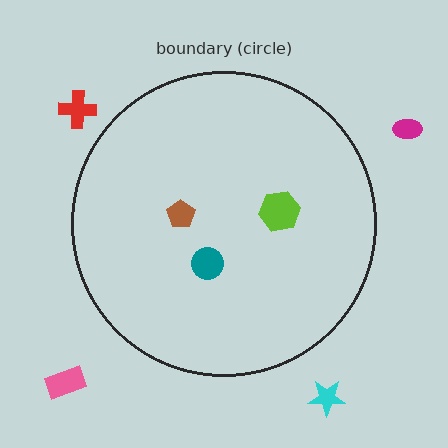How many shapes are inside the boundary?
3 inside, 4 outside.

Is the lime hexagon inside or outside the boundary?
Inside.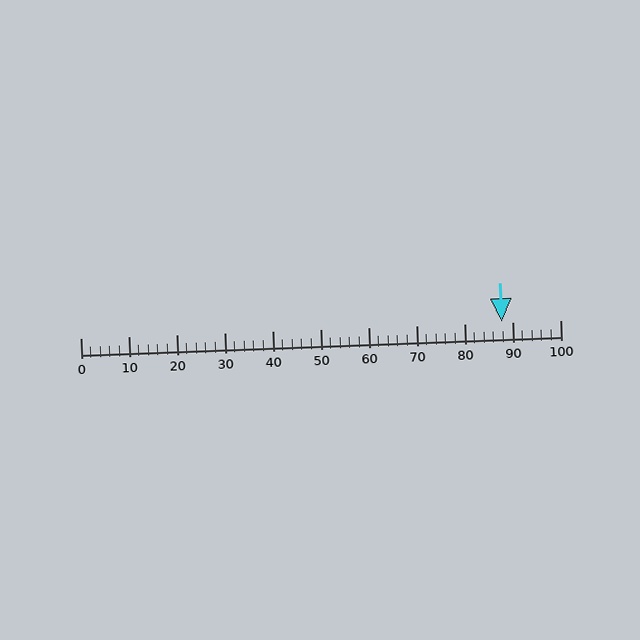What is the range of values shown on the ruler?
The ruler shows values from 0 to 100.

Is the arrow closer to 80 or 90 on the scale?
The arrow is closer to 90.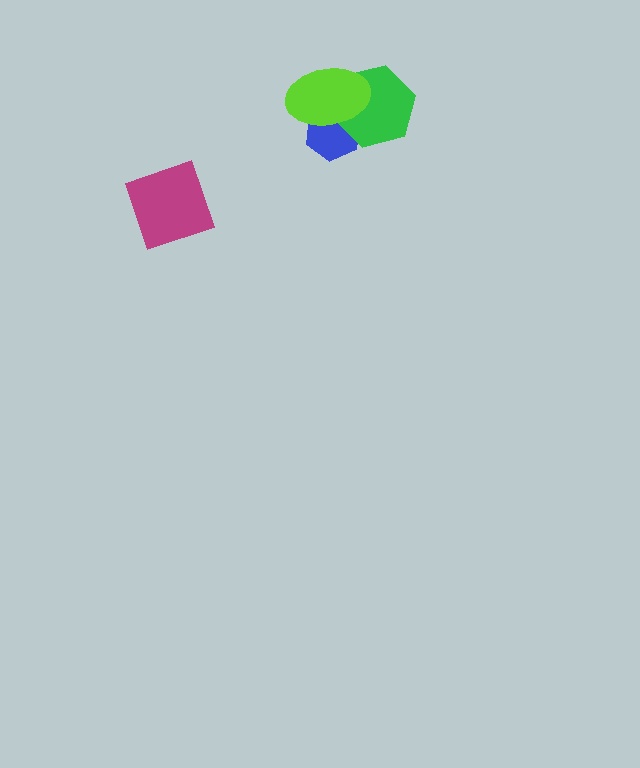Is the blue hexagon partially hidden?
Yes, it is partially covered by another shape.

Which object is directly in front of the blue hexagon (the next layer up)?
The green hexagon is directly in front of the blue hexagon.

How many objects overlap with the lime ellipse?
2 objects overlap with the lime ellipse.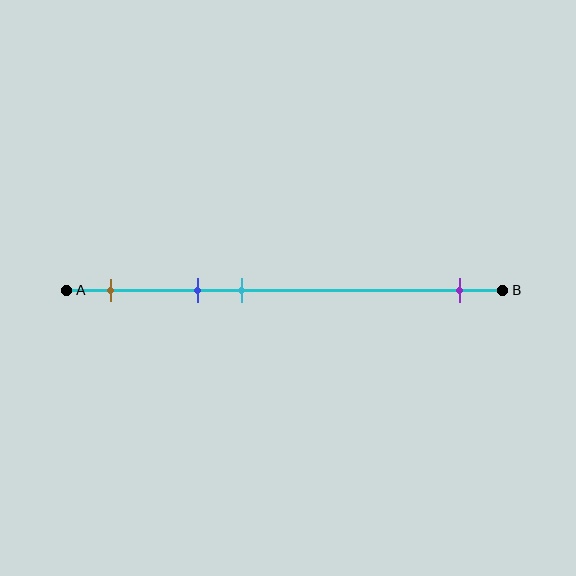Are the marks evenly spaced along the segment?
No, the marks are not evenly spaced.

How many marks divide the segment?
There are 4 marks dividing the segment.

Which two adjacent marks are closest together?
The blue and cyan marks are the closest adjacent pair.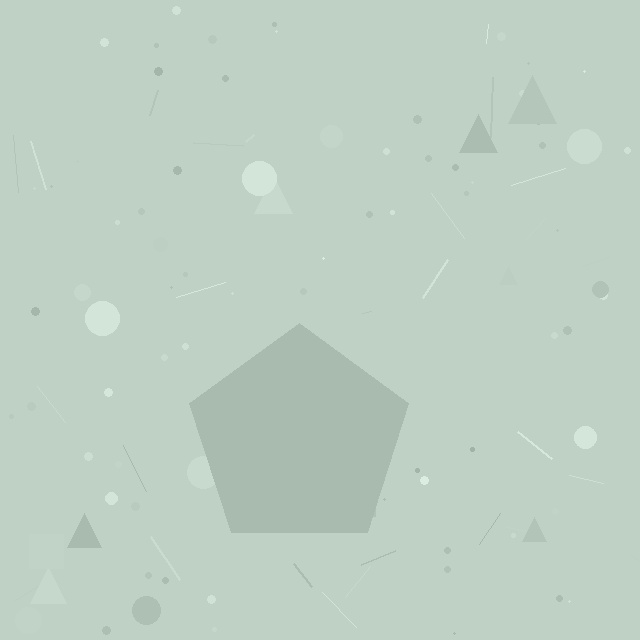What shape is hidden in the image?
A pentagon is hidden in the image.